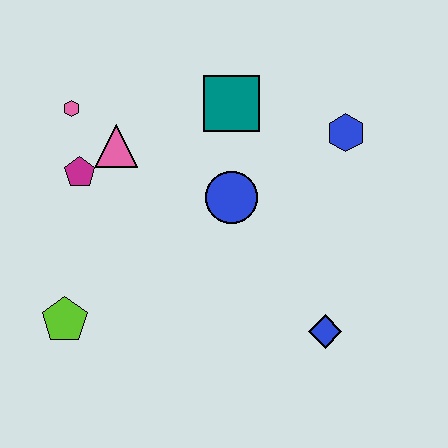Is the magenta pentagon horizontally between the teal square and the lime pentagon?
Yes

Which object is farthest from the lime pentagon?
The blue hexagon is farthest from the lime pentagon.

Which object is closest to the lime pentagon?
The magenta pentagon is closest to the lime pentagon.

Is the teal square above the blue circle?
Yes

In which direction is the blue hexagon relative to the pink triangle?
The blue hexagon is to the right of the pink triangle.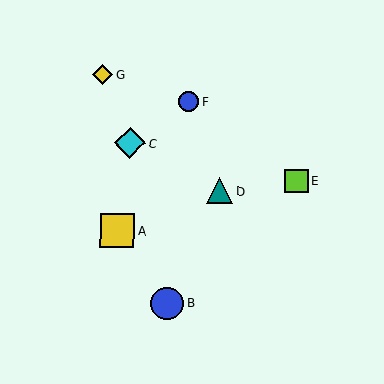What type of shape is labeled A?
Shape A is a yellow square.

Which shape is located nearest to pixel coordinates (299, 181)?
The lime square (labeled E) at (297, 181) is nearest to that location.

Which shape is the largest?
The yellow square (labeled A) is the largest.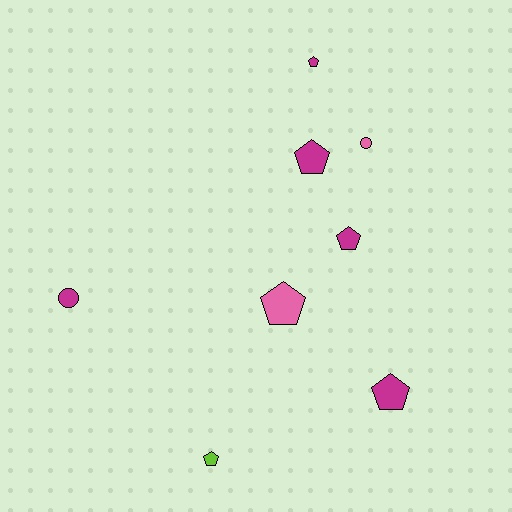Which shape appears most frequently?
Pentagon, with 6 objects.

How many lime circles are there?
There are no lime circles.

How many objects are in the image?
There are 8 objects.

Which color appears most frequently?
Magenta, with 5 objects.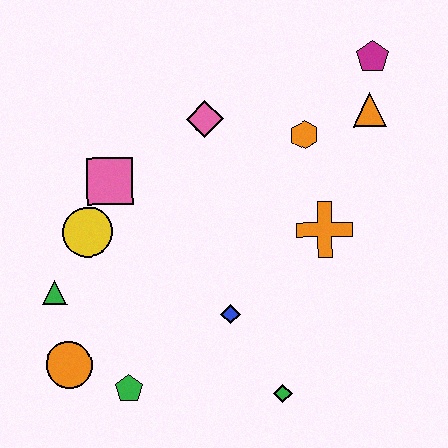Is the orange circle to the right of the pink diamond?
No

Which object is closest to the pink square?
The yellow circle is closest to the pink square.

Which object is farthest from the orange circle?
The magenta pentagon is farthest from the orange circle.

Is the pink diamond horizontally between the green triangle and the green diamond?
Yes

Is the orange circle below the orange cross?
Yes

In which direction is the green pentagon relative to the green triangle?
The green pentagon is below the green triangle.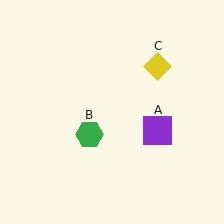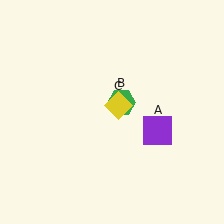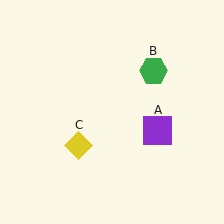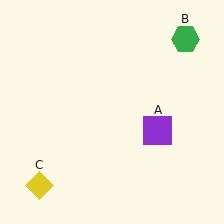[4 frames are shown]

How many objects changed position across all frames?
2 objects changed position: green hexagon (object B), yellow diamond (object C).